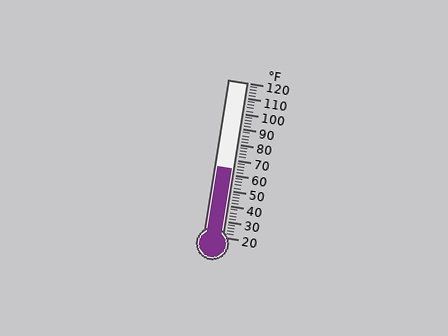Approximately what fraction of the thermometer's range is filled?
The thermometer is filled to approximately 45% of its range.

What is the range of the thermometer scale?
The thermometer scale ranges from 20°F to 120°F.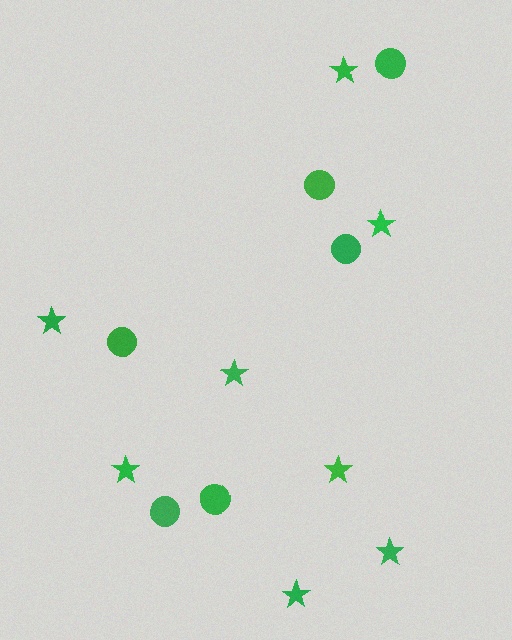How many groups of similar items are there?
There are 2 groups: one group of circles (6) and one group of stars (8).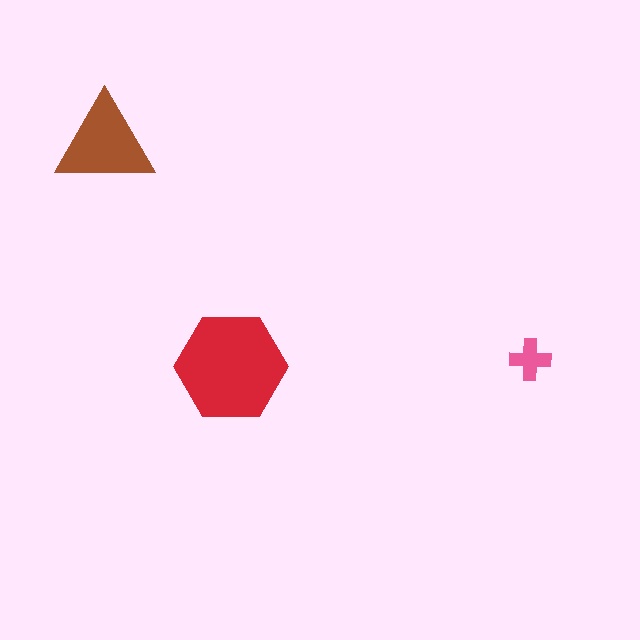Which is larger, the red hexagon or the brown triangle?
The red hexagon.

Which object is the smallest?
The pink cross.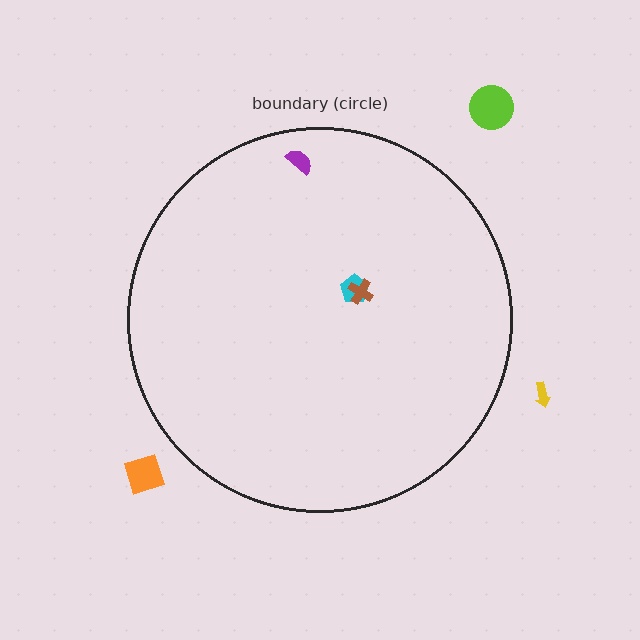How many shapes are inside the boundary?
3 inside, 3 outside.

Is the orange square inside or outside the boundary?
Outside.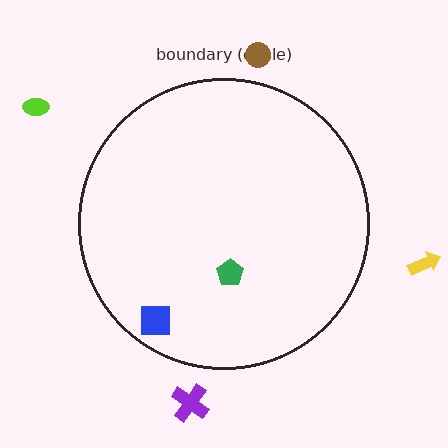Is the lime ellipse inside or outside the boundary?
Outside.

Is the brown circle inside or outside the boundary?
Outside.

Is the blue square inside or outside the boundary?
Inside.